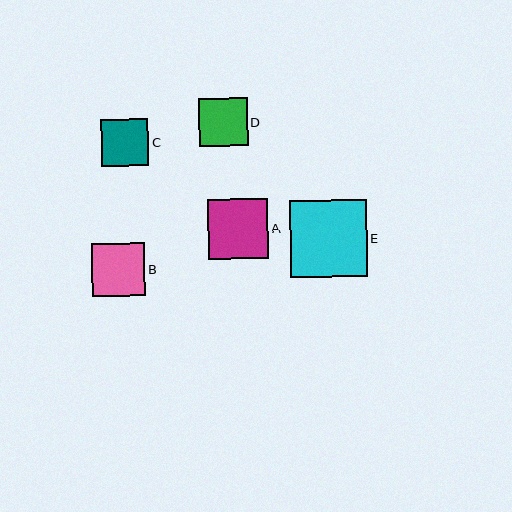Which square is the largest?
Square E is the largest with a size of approximately 77 pixels.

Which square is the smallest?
Square C is the smallest with a size of approximately 47 pixels.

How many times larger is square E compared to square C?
Square E is approximately 1.6 times the size of square C.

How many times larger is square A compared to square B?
Square A is approximately 1.1 times the size of square B.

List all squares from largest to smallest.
From largest to smallest: E, A, B, D, C.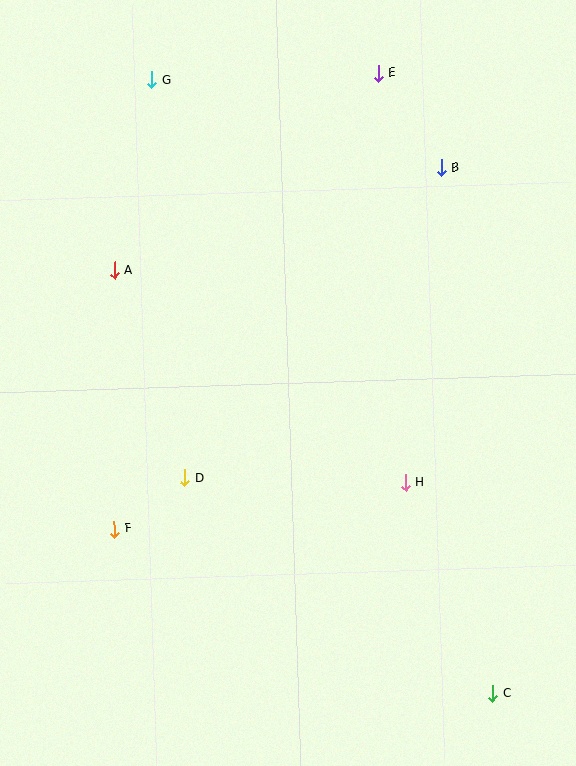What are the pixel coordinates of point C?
Point C is at (493, 693).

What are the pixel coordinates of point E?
Point E is at (378, 73).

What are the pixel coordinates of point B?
Point B is at (441, 167).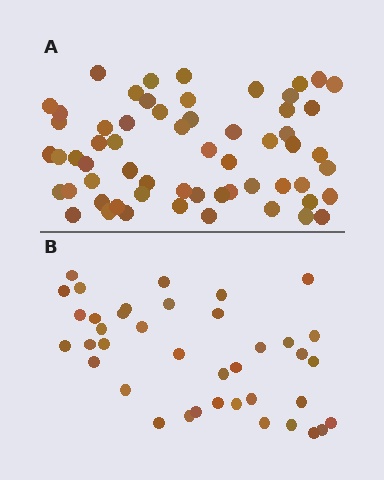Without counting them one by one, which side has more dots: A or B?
Region A (the top region) has more dots.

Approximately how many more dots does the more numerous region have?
Region A has approximately 20 more dots than region B.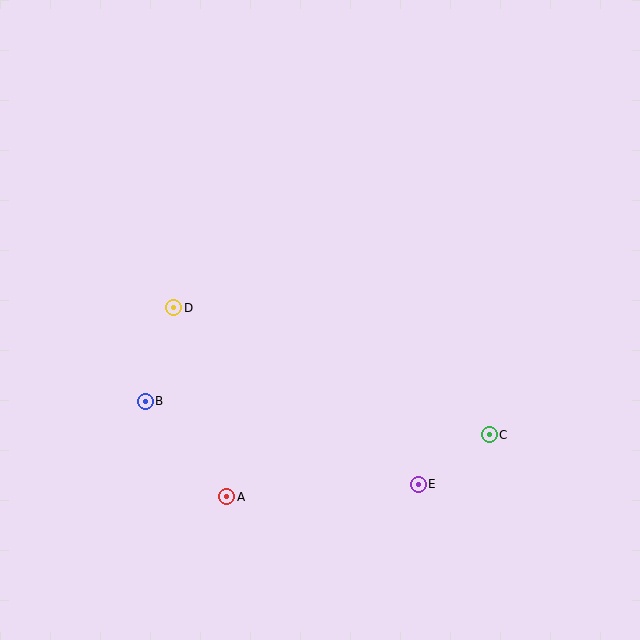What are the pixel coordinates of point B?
Point B is at (145, 401).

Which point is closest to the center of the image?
Point D at (174, 308) is closest to the center.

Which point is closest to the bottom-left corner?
Point A is closest to the bottom-left corner.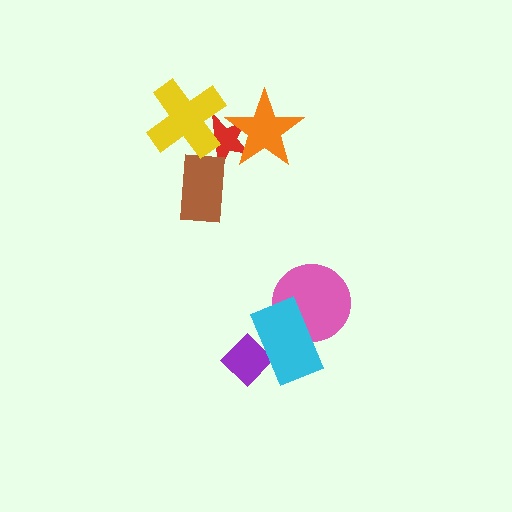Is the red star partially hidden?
Yes, it is partially covered by another shape.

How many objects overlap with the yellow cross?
1 object overlaps with the yellow cross.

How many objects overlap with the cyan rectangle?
2 objects overlap with the cyan rectangle.